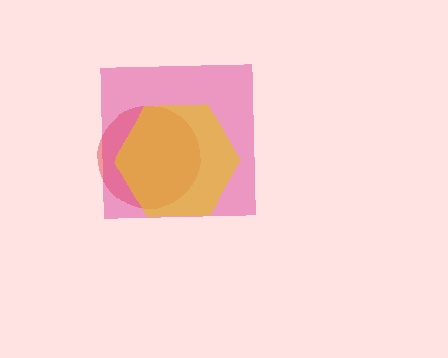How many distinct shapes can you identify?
There are 3 distinct shapes: a red circle, a magenta square, a yellow hexagon.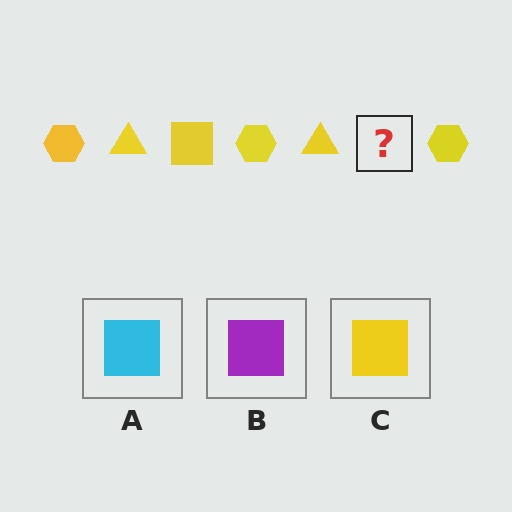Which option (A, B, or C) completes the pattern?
C.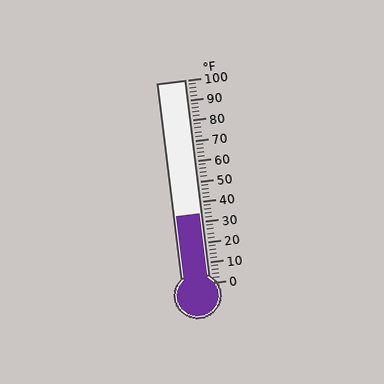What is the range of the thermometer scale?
The thermometer scale ranges from 0°F to 100°F.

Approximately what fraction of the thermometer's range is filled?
The thermometer is filled to approximately 35% of its range.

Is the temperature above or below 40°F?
The temperature is below 40°F.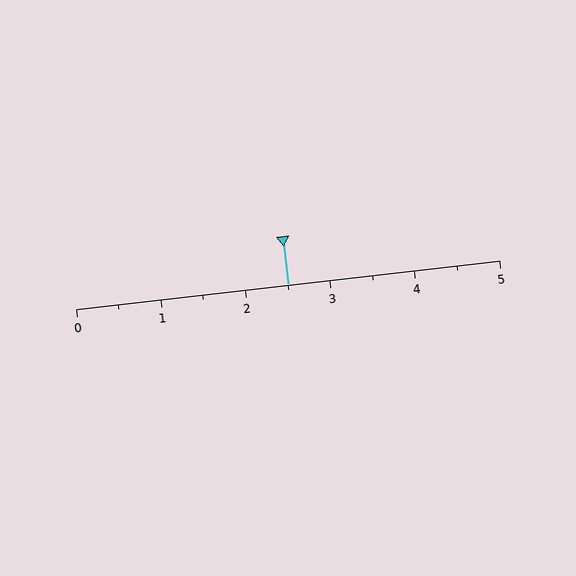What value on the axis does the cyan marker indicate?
The marker indicates approximately 2.5.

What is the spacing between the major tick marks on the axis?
The major ticks are spaced 1 apart.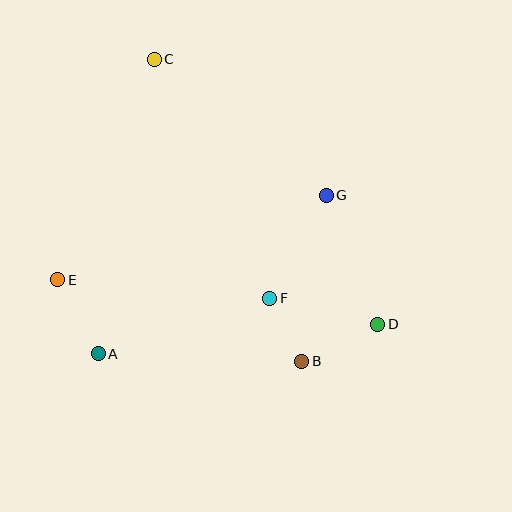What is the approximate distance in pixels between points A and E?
The distance between A and E is approximately 84 pixels.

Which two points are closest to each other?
Points B and F are closest to each other.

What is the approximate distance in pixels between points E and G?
The distance between E and G is approximately 282 pixels.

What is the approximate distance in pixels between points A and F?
The distance between A and F is approximately 180 pixels.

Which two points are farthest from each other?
Points C and D are farthest from each other.